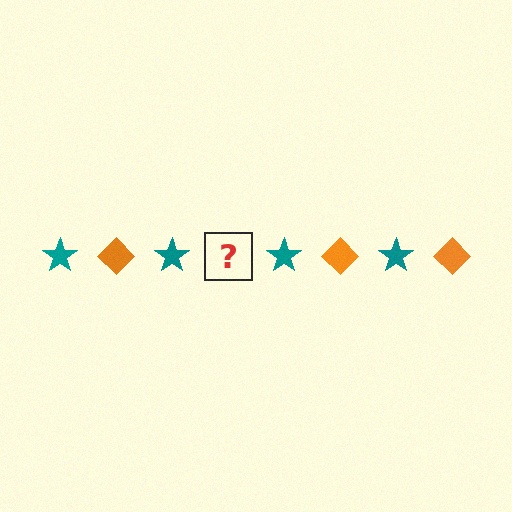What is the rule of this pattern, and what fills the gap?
The rule is that the pattern alternates between teal star and orange diamond. The gap should be filled with an orange diamond.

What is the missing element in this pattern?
The missing element is an orange diamond.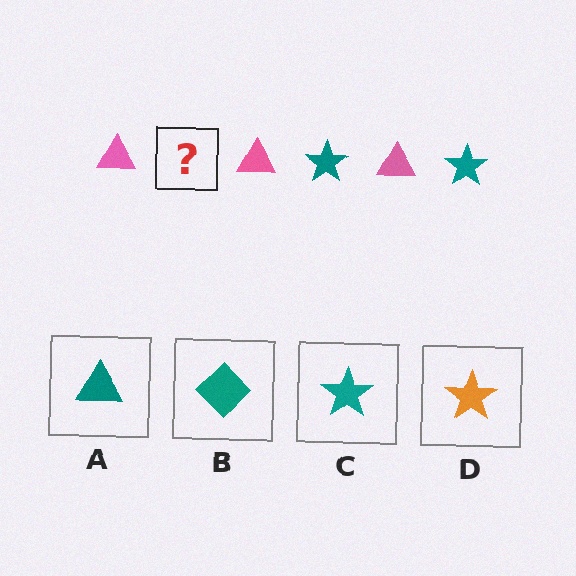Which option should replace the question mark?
Option C.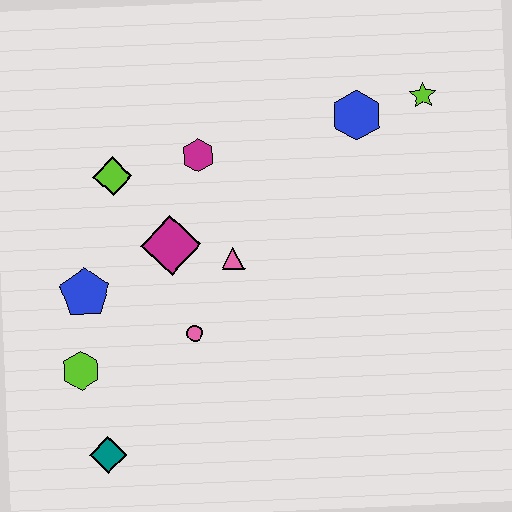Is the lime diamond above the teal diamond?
Yes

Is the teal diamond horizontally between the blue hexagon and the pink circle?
No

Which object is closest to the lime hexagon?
The blue pentagon is closest to the lime hexagon.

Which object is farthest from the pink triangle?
The lime star is farthest from the pink triangle.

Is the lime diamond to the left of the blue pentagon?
No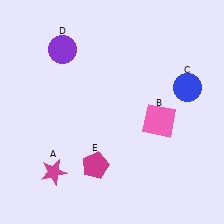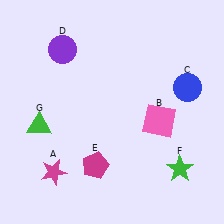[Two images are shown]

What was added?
A green star (F), a green triangle (G) were added in Image 2.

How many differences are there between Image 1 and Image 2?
There are 2 differences between the two images.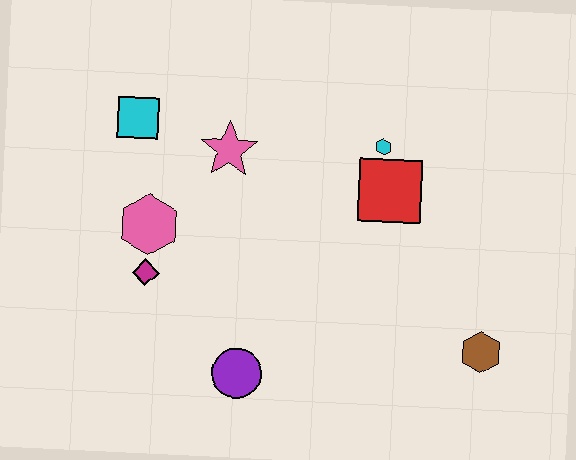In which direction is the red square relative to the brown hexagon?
The red square is above the brown hexagon.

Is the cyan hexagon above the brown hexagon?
Yes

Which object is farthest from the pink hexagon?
The brown hexagon is farthest from the pink hexagon.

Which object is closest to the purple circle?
The magenta diamond is closest to the purple circle.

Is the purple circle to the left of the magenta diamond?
No